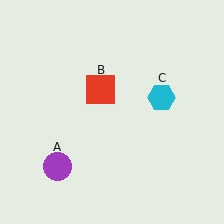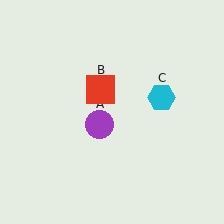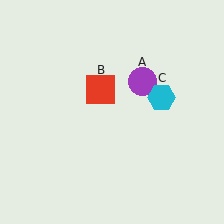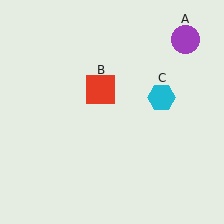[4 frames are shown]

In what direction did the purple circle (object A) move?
The purple circle (object A) moved up and to the right.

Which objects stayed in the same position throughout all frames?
Red square (object B) and cyan hexagon (object C) remained stationary.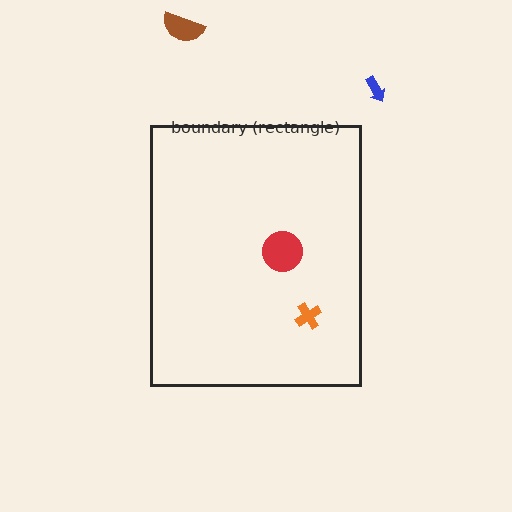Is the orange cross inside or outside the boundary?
Inside.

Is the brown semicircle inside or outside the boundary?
Outside.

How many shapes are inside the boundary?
2 inside, 2 outside.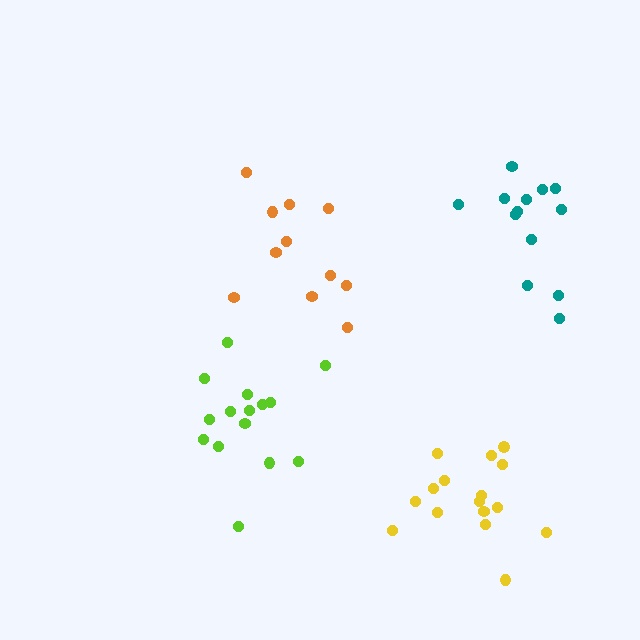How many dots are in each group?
Group 1: 11 dots, Group 2: 13 dots, Group 3: 16 dots, Group 4: 15 dots (55 total).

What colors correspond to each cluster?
The clusters are colored: orange, teal, yellow, lime.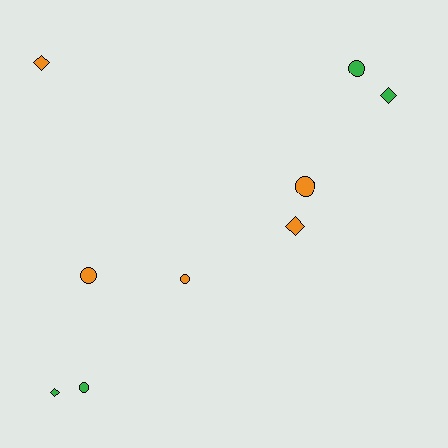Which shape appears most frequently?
Circle, with 5 objects.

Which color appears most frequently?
Orange, with 5 objects.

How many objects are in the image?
There are 9 objects.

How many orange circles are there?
There are 3 orange circles.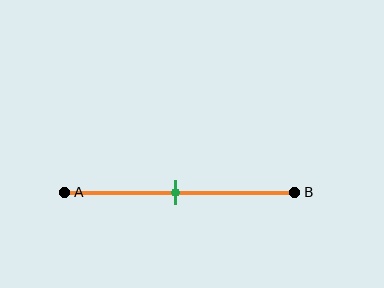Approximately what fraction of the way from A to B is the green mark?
The green mark is approximately 50% of the way from A to B.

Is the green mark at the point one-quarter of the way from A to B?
No, the mark is at about 50% from A, not at the 25% one-quarter point.